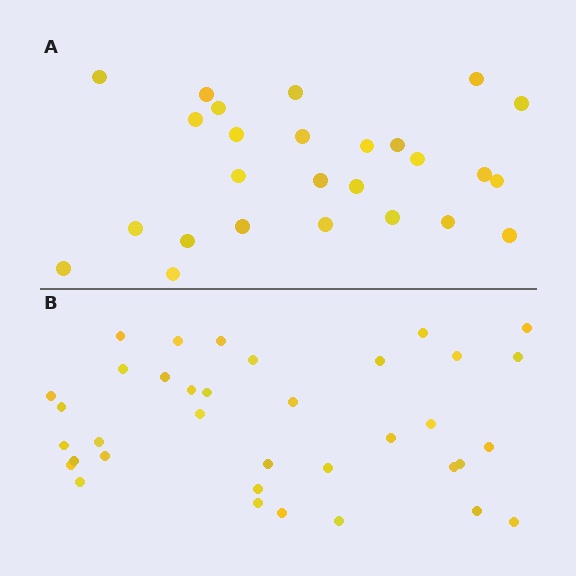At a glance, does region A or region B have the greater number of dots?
Region B (the bottom region) has more dots.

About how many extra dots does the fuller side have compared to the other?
Region B has roughly 10 or so more dots than region A.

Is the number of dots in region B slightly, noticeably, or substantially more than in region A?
Region B has noticeably more, but not dramatically so. The ratio is roughly 1.4 to 1.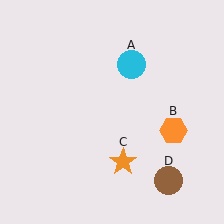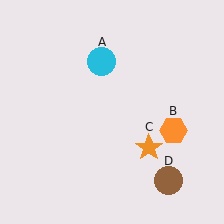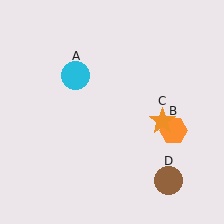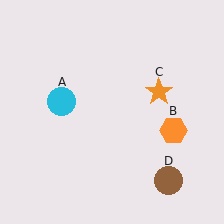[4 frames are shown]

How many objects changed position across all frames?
2 objects changed position: cyan circle (object A), orange star (object C).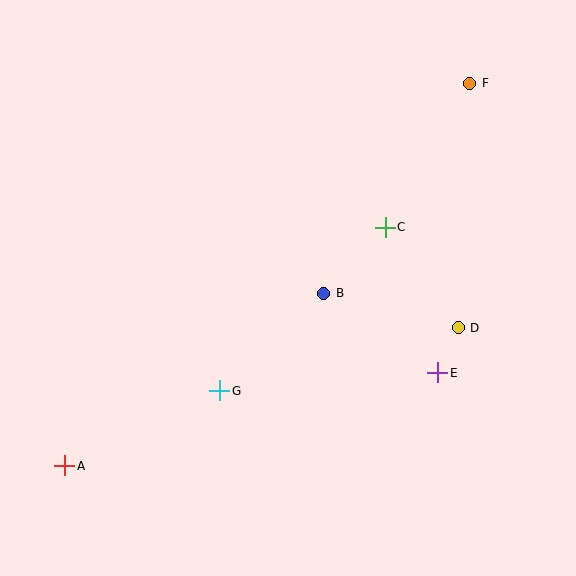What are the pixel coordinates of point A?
Point A is at (65, 466).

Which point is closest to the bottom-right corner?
Point E is closest to the bottom-right corner.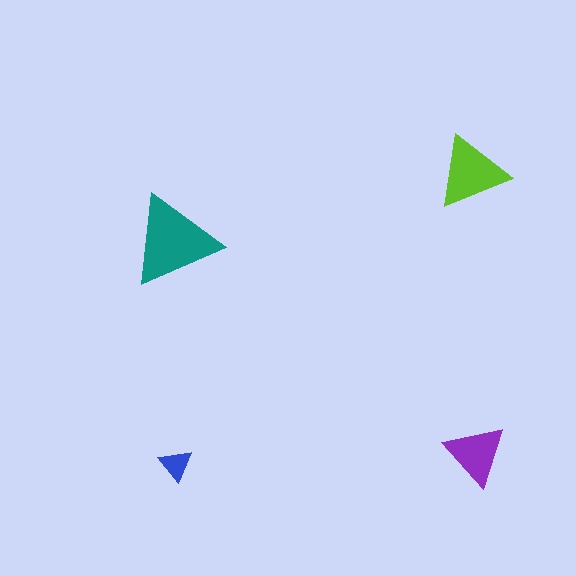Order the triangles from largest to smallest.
the teal one, the lime one, the purple one, the blue one.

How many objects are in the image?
There are 4 objects in the image.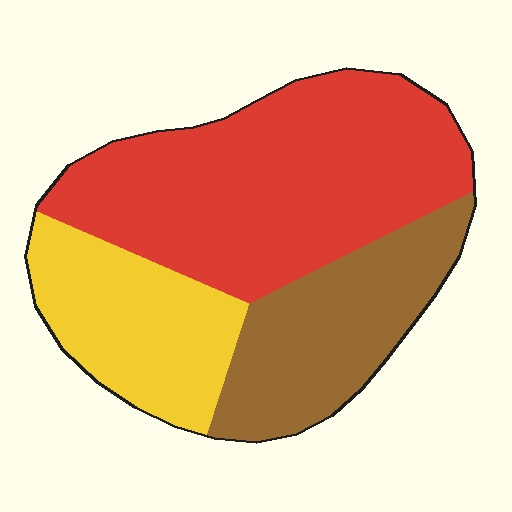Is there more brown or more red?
Red.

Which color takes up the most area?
Red, at roughly 50%.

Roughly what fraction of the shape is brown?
Brown covers 26% of the shape.